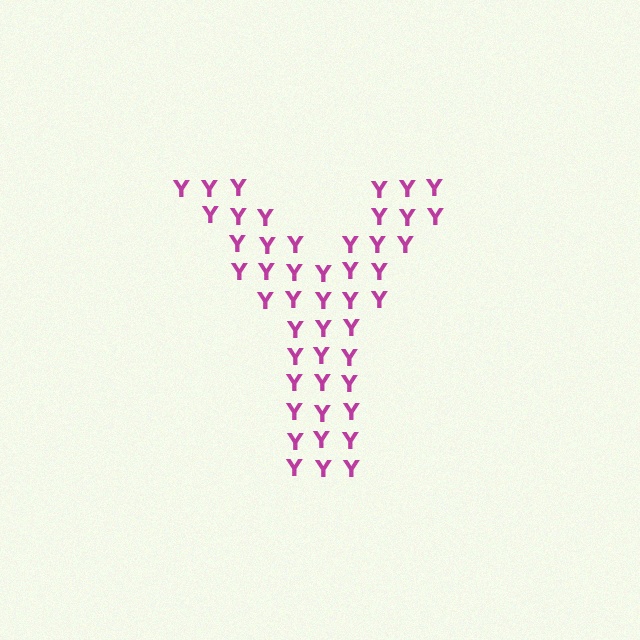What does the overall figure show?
The overall figure shows the letter Y.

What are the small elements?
The small elements are letter Y's.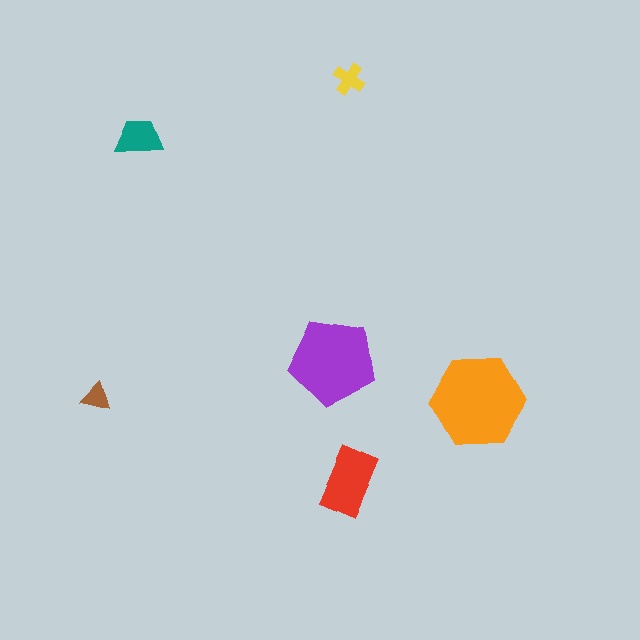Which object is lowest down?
The red rectangle is bottommost.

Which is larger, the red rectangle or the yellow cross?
The red rectangle.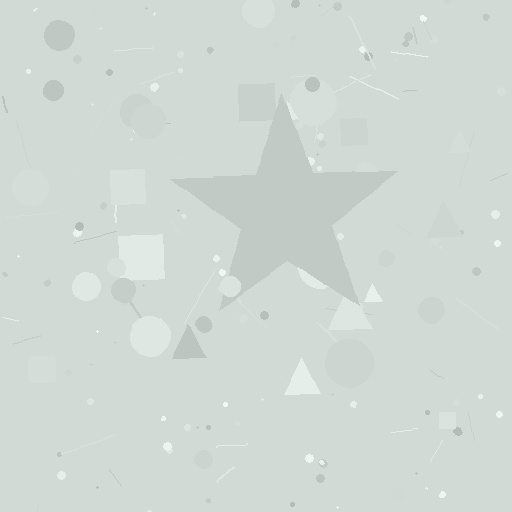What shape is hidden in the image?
A star is hidden in the image.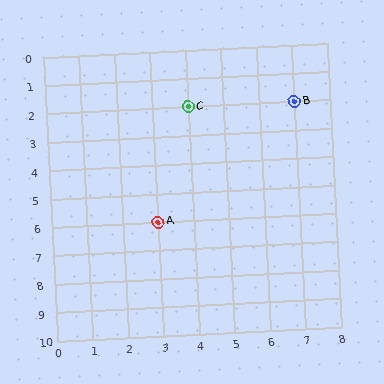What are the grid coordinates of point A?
Point A is at grid coordinates (3, 6).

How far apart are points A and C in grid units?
Points A and C are 1 column and 4 rows apart (about 4.1 grid units diagonally).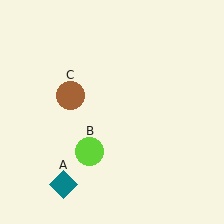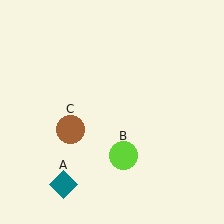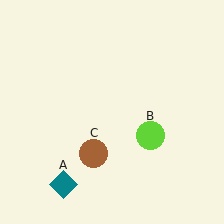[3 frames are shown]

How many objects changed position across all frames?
2 objects changed position: lime circle (object B), brown circle (object C).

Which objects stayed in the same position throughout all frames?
Teal diamond (object A) remained stationary.